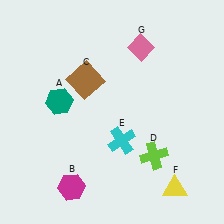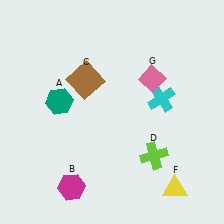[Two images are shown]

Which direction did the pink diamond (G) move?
The pink diamond (G) moved down.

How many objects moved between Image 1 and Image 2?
2 objects moved between the two images.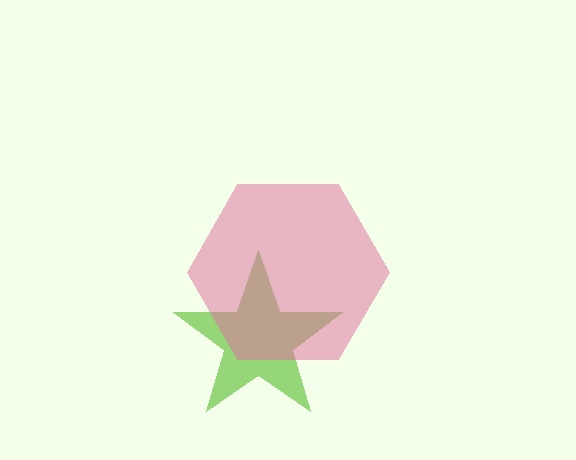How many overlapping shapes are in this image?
There are 2 overlapping shapes in the image.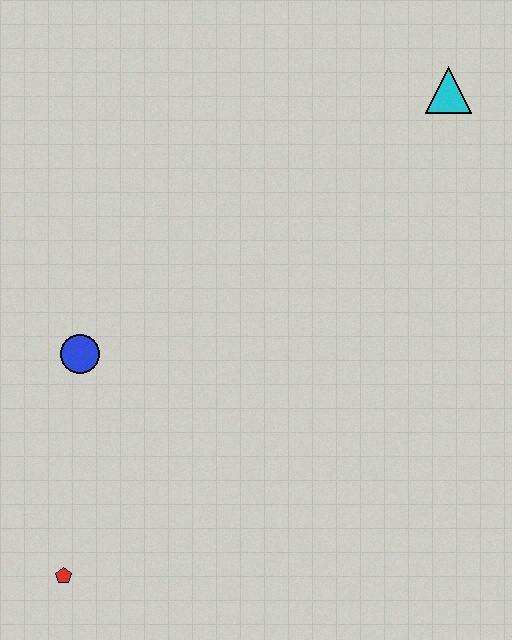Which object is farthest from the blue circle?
The cyan triangle is farthest from the blue circle.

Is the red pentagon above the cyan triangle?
No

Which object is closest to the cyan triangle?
The blue circle is closest to the cyan triangle.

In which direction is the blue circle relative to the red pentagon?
The blue circle is above the red pentagon.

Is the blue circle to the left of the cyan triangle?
Yes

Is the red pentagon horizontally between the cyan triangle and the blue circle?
No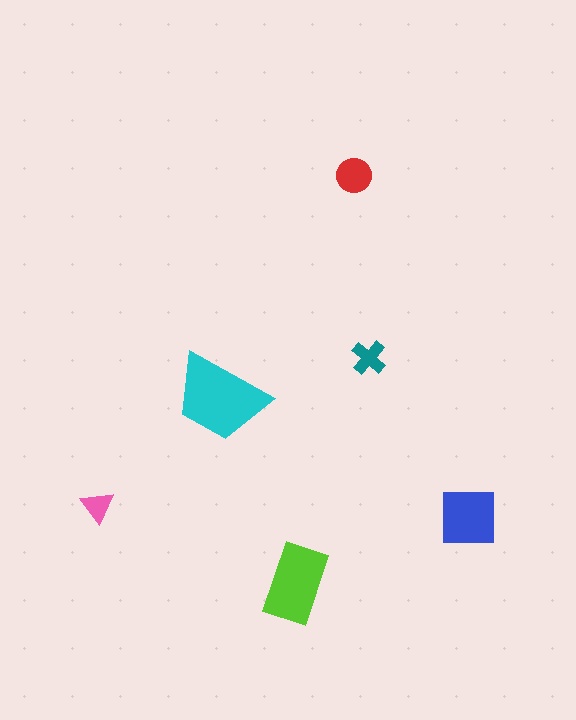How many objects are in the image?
There are 6 objects in the image.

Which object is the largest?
The cyan trapezoid.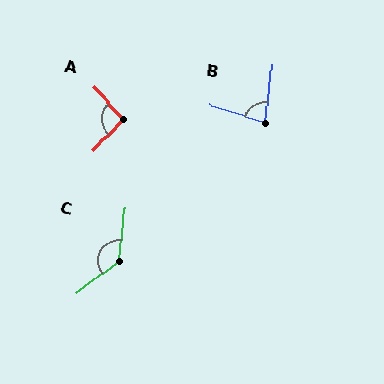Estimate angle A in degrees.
Approximately 94 degrees.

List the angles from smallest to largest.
B (79°), A (94°), C (132°).